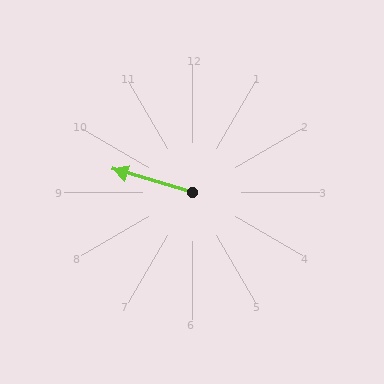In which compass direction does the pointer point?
West.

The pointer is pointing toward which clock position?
Roughly 10 o'clock.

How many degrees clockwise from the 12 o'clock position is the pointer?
Approximately 286 degrees.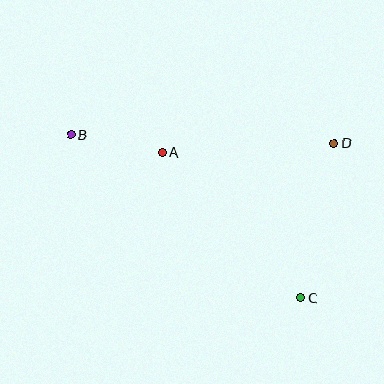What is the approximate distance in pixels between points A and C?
The distance between A and C is approximately 201 pixels.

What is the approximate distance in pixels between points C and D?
The distance between C and D is approximately 158 pixels.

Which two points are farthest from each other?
Points B and C are farthest from each other.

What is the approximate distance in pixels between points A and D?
The distance between A and D is approximately 172 pixels.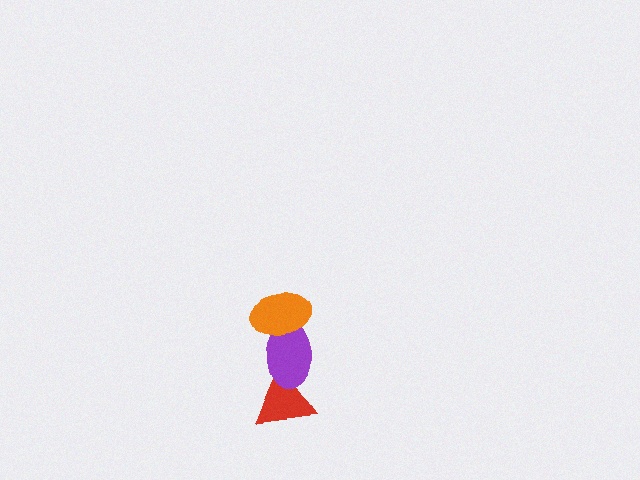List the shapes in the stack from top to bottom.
From top to bottom: the orange ellipse, the purple ellipse, the red triangle.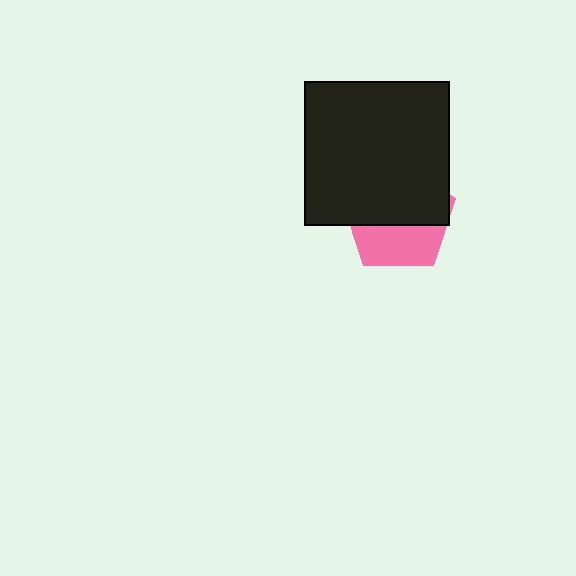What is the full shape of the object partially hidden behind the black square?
The partially hidden object is a pink pentagon.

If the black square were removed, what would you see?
You would see the complete pink pentagon.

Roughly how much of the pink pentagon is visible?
A small part of it is visible (roughly 40%).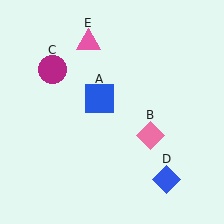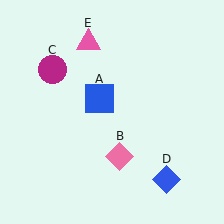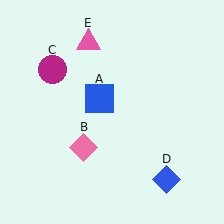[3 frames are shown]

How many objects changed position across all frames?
1 object changed position: pink diamond (object B).